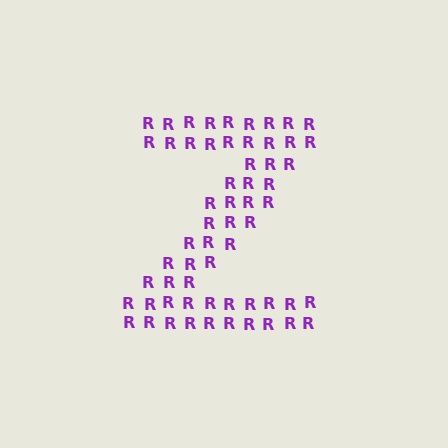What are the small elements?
The small elements are letter R's.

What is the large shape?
The large shape is the letter Z.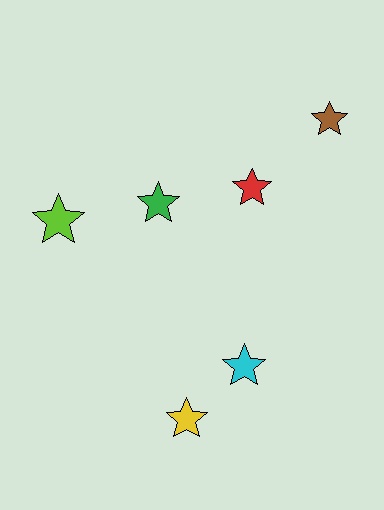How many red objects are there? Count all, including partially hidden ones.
There is 1 red object.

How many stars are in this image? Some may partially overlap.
There are 6 stars.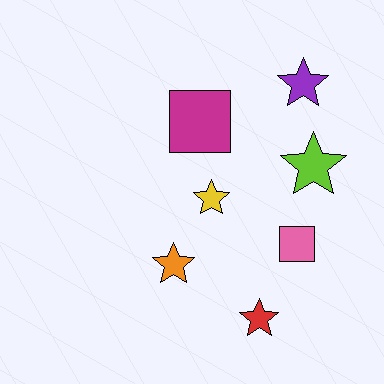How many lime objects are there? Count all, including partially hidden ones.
There is 1 lime object.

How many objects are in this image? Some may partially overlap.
There are 7 objects.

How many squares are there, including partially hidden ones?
There are 2 squares.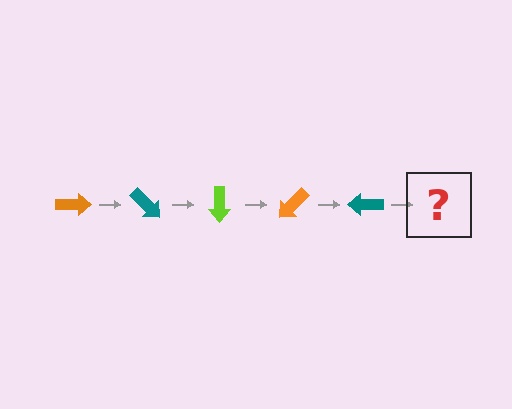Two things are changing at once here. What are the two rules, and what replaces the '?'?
The two rules are that it rotates 45 degrees each step and the color cycles through orange, teal, and lime. The '?' should be a lime arrow, rotated 225 degrees from the start.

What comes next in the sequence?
The next element should be a lime arrow, rotated 225 degrees from the start.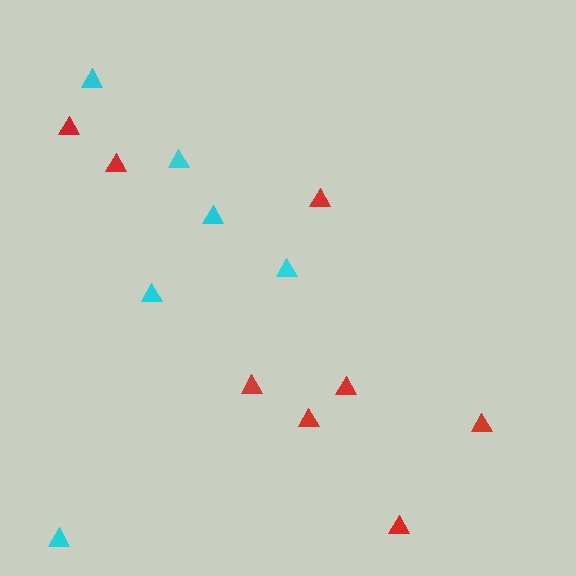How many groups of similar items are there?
There are 2 groups: one group of red triangles (8) and one group of cyan triangles (6).